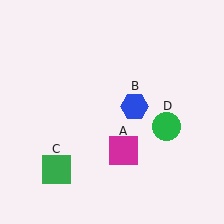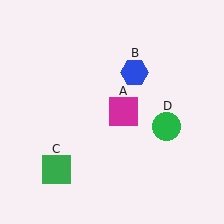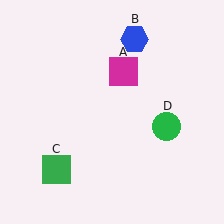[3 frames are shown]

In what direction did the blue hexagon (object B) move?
The blue hexagon (object B) moved up.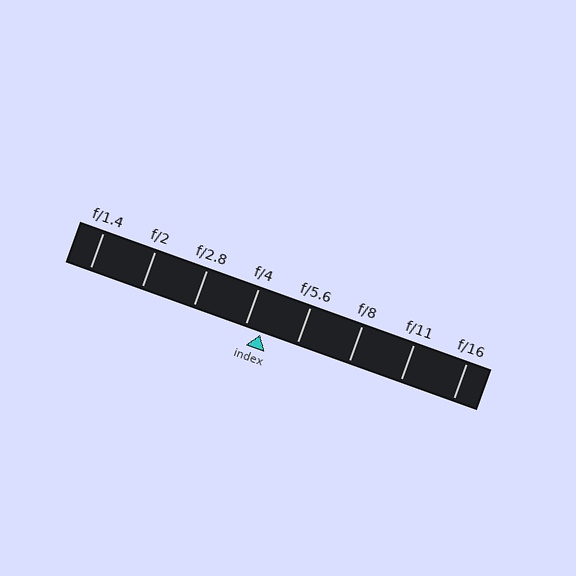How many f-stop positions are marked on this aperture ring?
There are 8 f-stop positions marked.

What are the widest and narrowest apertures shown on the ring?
The widest aperture shown is f/1.4 and the narrowest is f/16.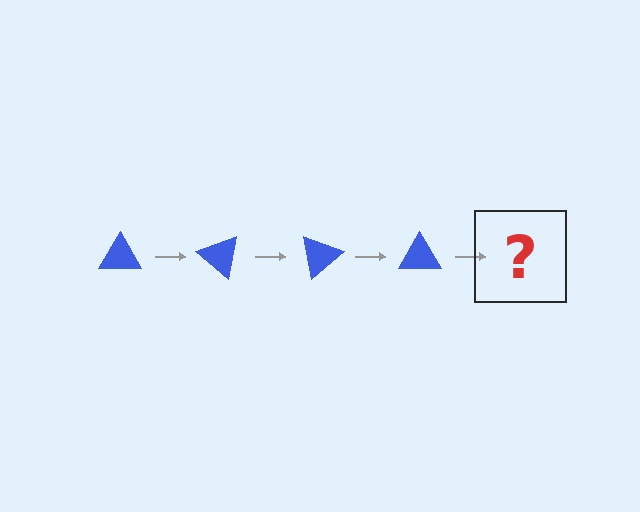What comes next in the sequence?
The next element should be a blue triangle rotated 160 degrees.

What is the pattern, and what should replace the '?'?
The pattern is that the triangle rotates 40 degrees each step. The '?' should be a blue triangle rotated 160 degrees.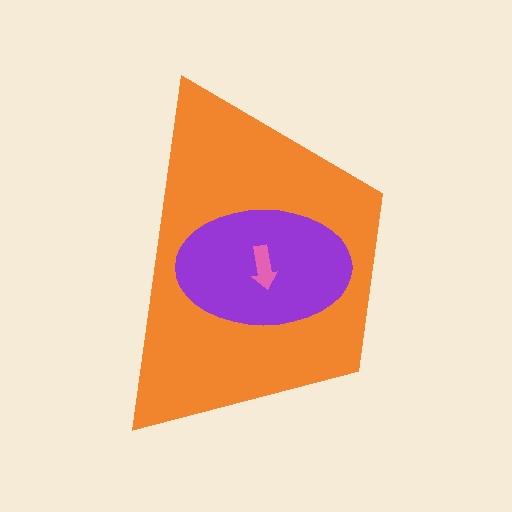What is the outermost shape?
The orange trapezoid.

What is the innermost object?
The pink arrow.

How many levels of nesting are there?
3.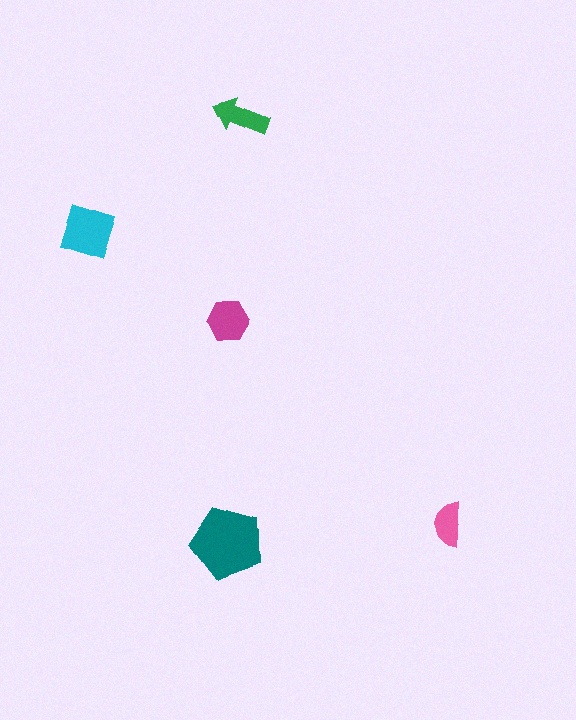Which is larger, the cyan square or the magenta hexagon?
The cyan square.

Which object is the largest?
The teal pentagon.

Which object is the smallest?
The pink semicircle.